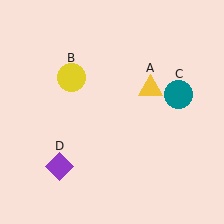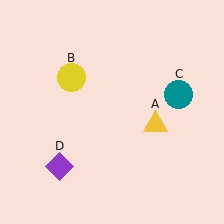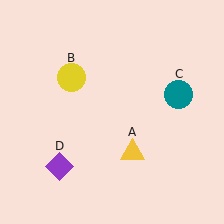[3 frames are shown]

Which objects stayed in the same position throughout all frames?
Yellow circle (object B) and teal circle (object C) and purple diamond (object D) remained stationary.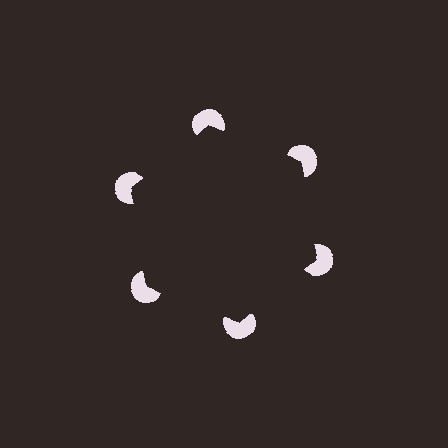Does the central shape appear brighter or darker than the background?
It typically appears slightly darker than the background, even though no actual brightness change is drawn.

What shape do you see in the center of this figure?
An illusory hexagon — its edges are inferred from the aligned wedge cuts in the pac-man discs, not physically drawn.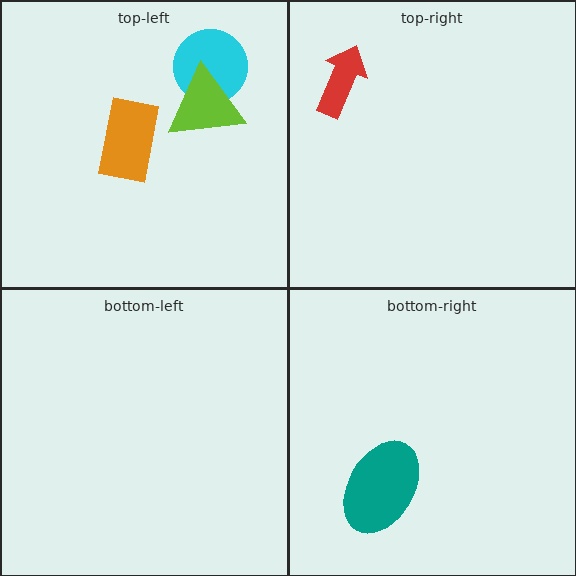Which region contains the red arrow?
The top-right region.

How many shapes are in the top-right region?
1.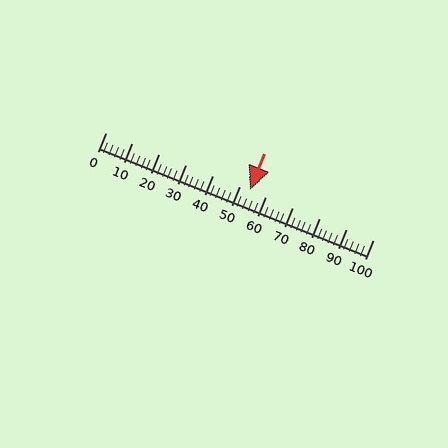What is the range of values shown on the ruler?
The ruler shows values from 0 to 100.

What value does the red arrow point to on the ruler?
The red arrow points to approximately 54.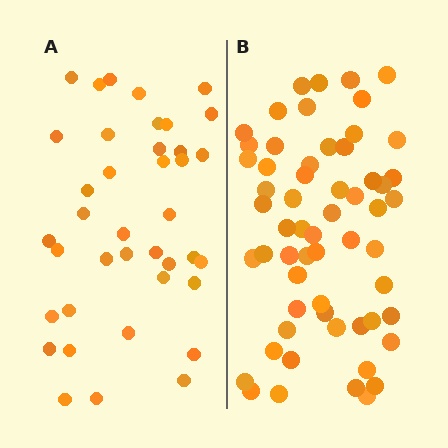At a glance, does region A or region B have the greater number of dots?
Region B (the right region) has more dots.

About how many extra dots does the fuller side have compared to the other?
Region B has approximately 20 more dots than region A.